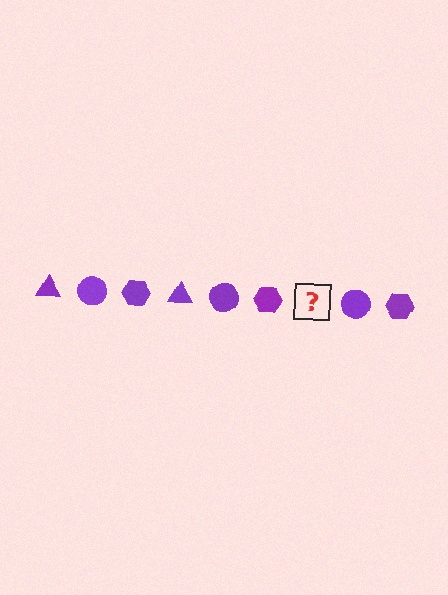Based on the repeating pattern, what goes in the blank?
The blank should be a purple triangle.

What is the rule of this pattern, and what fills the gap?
The rule is that the pattern cycles through triangle, circle, hexagon shapes in purple. The gap should be filled with a purple triangle.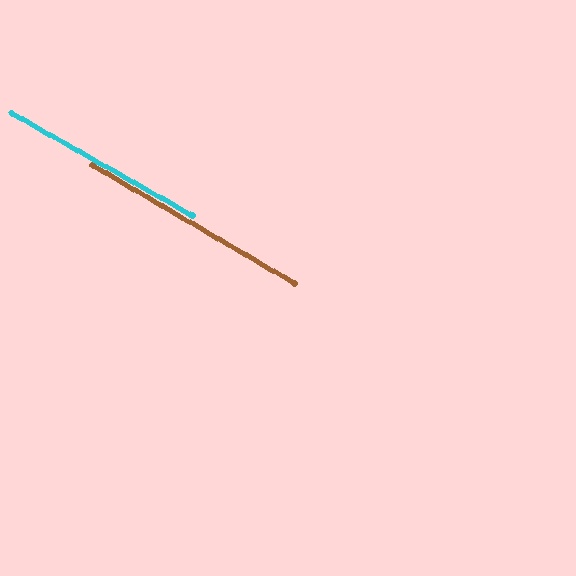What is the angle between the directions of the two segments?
Approximately 1 degree.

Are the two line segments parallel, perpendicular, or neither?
Parallel — their directions differ by only 0.6°.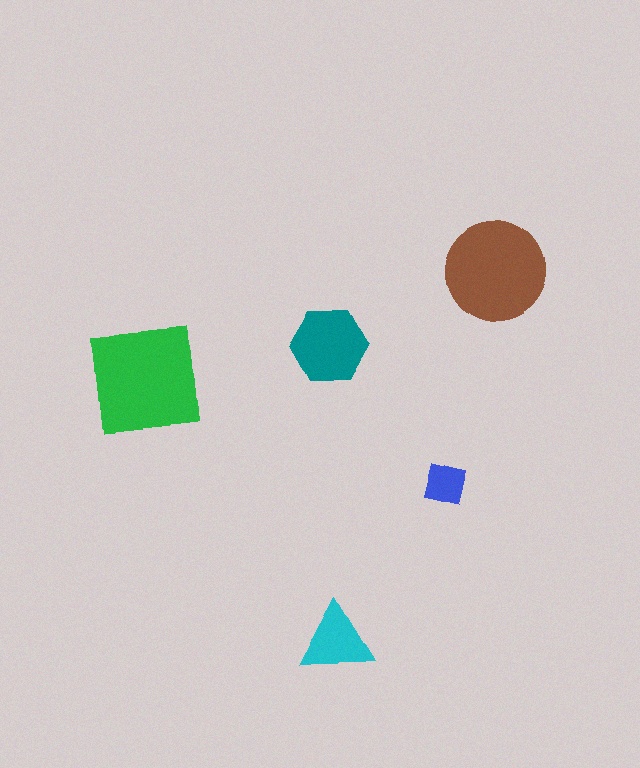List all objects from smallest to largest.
The blue square, the cyan triangle, the teal hexagon, the brown circle, the green square.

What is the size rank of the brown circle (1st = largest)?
2nd.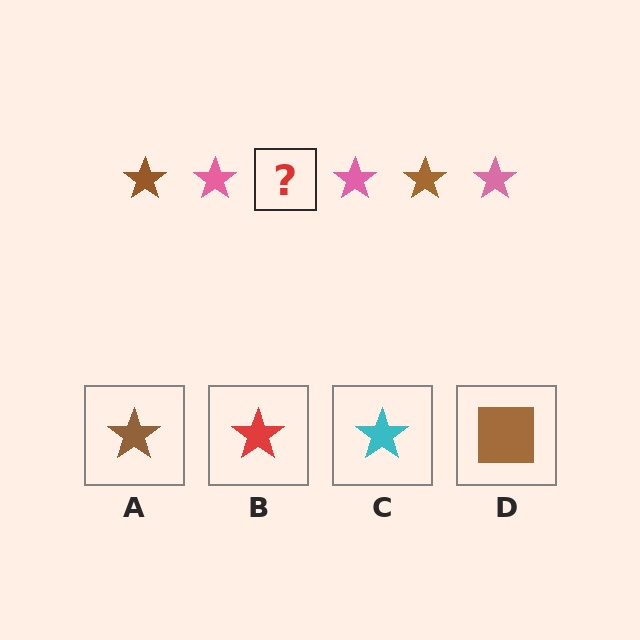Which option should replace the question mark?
Option A.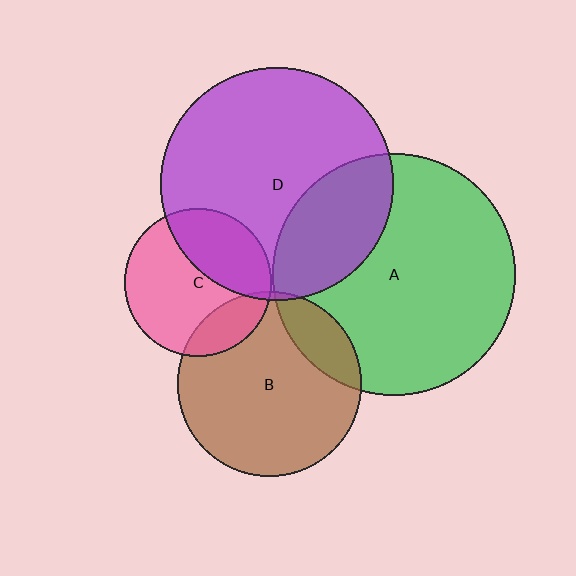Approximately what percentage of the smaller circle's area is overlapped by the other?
Approximately 35%.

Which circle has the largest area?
Circle A (green).